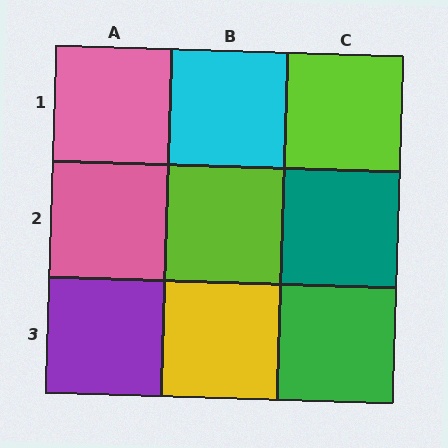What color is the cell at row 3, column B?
Yellow.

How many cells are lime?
2 cells are lime.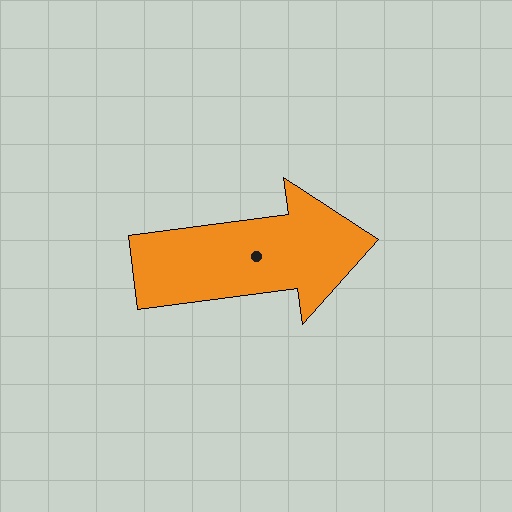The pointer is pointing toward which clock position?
Roughly 3 o'clock.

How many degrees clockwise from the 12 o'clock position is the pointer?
Approximately 83 degrees.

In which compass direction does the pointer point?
East.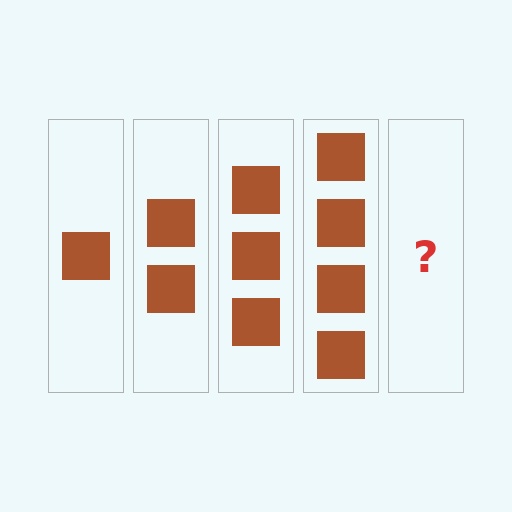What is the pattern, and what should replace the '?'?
The pattern is that each step adds one more square. The '?' should be 5 squares.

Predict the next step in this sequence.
The next step is 5 squares.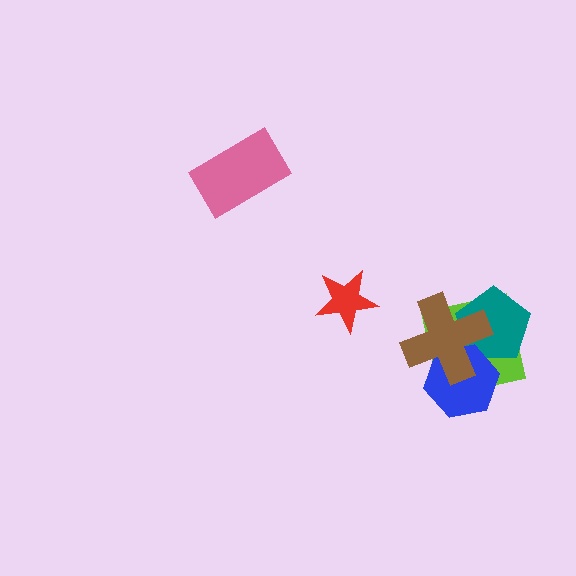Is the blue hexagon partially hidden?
Yes, it is partially covered by another shape.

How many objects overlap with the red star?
0 objects overlap with the red star.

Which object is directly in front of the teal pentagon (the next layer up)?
The blue hexagon is directly in front of the teal pentagon.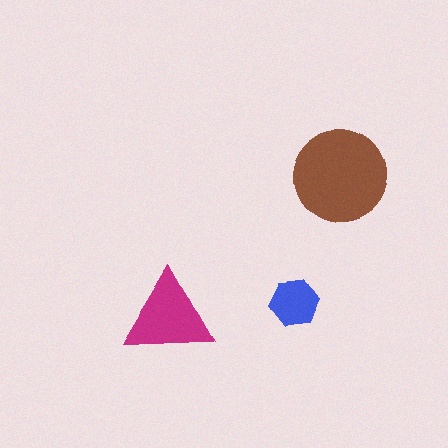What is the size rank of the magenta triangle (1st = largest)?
2nd.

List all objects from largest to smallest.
The brown circle, the magenta triangle, the blue hexagon.